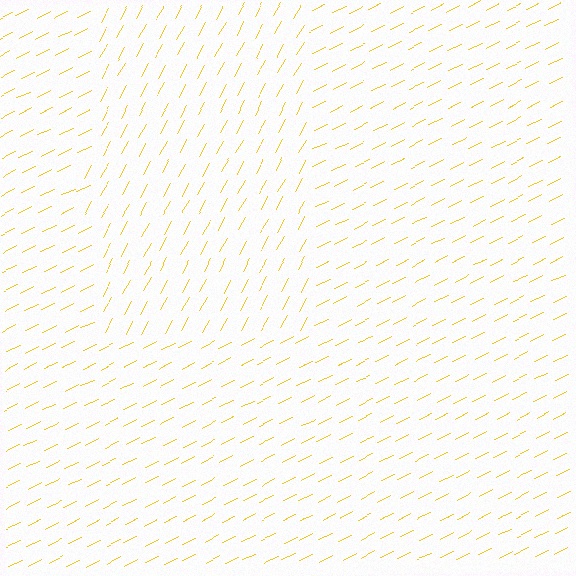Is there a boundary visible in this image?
Yes, there is a texture boundary formed by a change in line orientation.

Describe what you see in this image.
The image is filled with small yellow line segments. A rectangle region in the image has lines oriented differently from the surrounding lines, creating a visible texture boundary.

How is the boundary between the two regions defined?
The boundary is defined purely by a change in line orientation (approximately 35 degrees difference). All lines are the same color and thickness.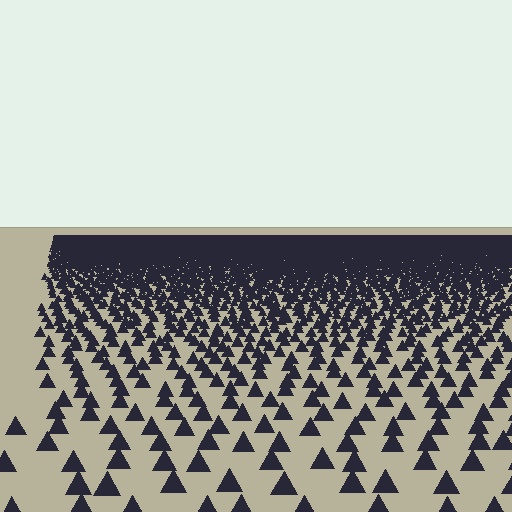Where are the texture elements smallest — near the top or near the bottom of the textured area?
Near the top.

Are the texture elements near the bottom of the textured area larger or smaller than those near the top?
Larger. Near the bottom, elements are closer to the viewer and appear at a bigger on-screen size.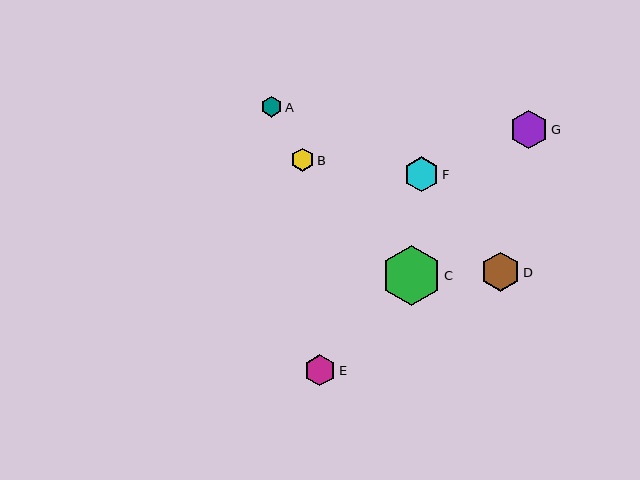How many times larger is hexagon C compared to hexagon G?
Hexagon C is approximately 1.6 times the size of hexagon G.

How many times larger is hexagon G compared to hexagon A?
Hexagon G is approximately 1.8 times the size of hexagon A.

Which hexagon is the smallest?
Hexagon A is the smallest with a size of approximately 21 pixels.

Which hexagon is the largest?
Hexagon C is the largest with a size of approximately 60 pixels.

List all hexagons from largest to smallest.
From largest to smallest: C, D, G, F, E, B, A.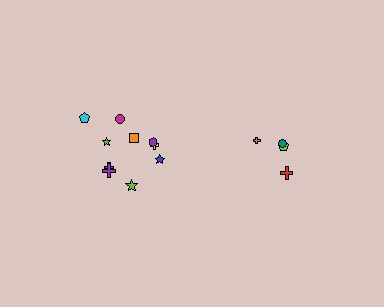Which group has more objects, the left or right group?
The left group.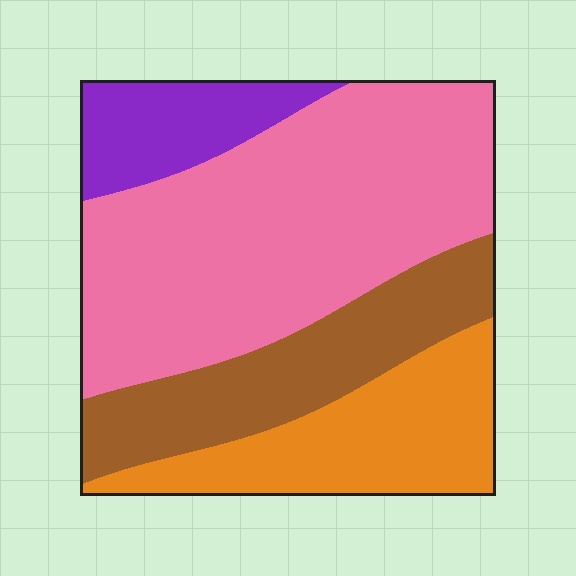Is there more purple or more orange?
Orange.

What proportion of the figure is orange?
Orange takes up about one fifth (1/5) of the figure.